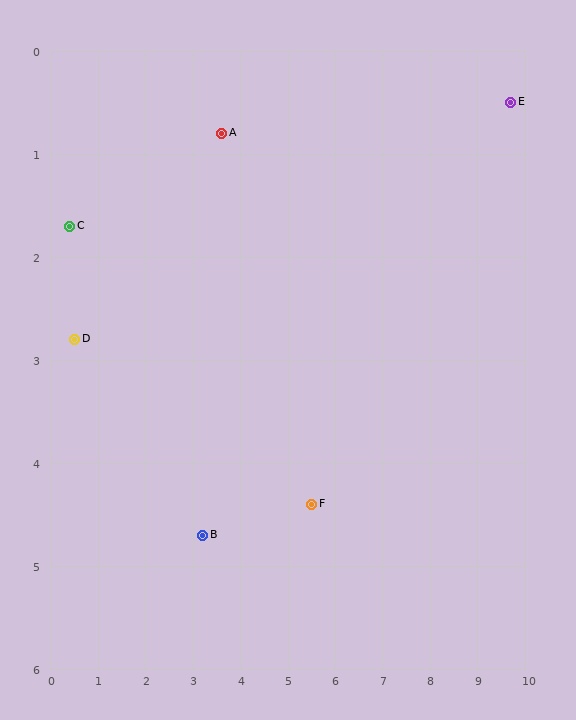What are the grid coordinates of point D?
Point D is at approximately (0.5, 2.8).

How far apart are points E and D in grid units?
Points E and D are about 9.5 grid units apart.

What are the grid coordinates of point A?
Point A is at approximately (3.6, 0.8).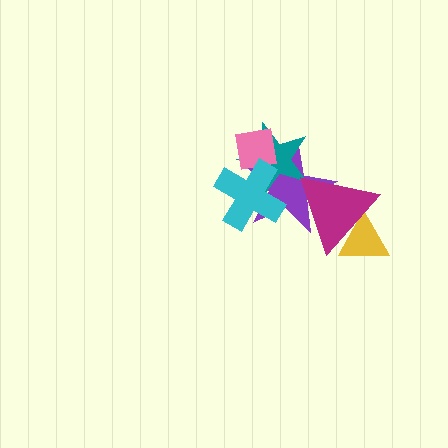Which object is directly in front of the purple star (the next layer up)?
The teal star is directly in front of the purple star.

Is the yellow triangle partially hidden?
Yes, it is partially covered by another shape.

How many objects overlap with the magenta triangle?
2 objects overlap with the magenta triangle.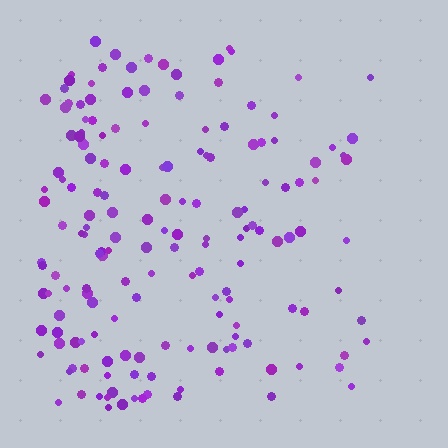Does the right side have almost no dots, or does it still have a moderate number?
Still a moderate number, just noticeably fewer than the left.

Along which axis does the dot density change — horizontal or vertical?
Horizontal.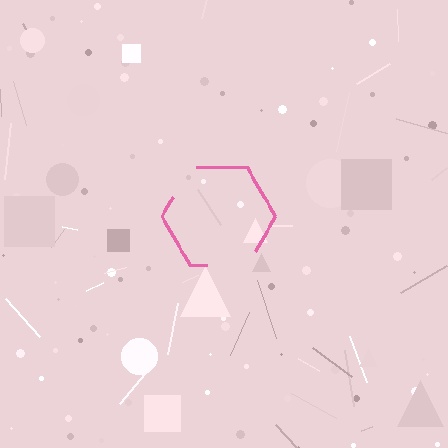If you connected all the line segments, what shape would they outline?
They would outline a hexagon.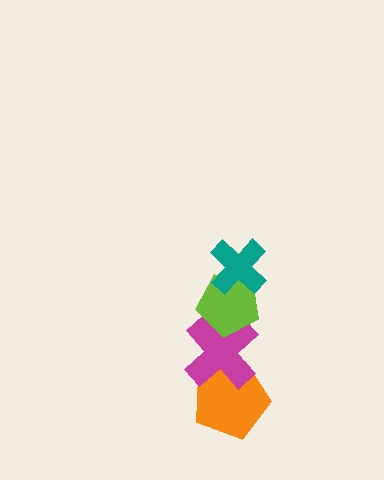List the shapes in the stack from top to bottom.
From top to bottom: the teal cross, the lime pentagon, the magenta cross, the orange pentagon.